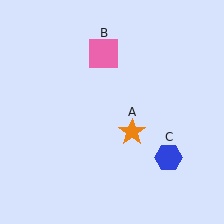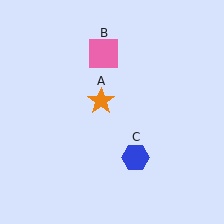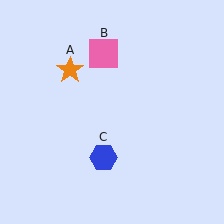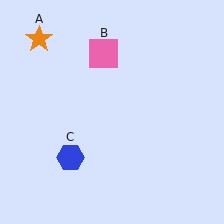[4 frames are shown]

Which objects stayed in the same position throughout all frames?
Pink square (object B) remained stationary.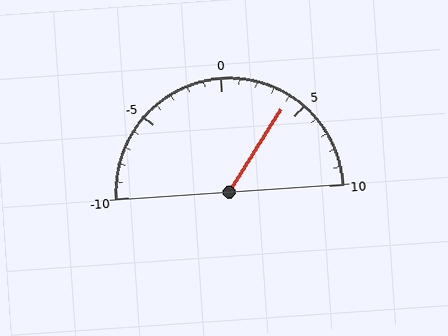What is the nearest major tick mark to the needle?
The nearest major tick mark is 5.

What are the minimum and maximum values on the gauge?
The gauge ranges from -10 to 10.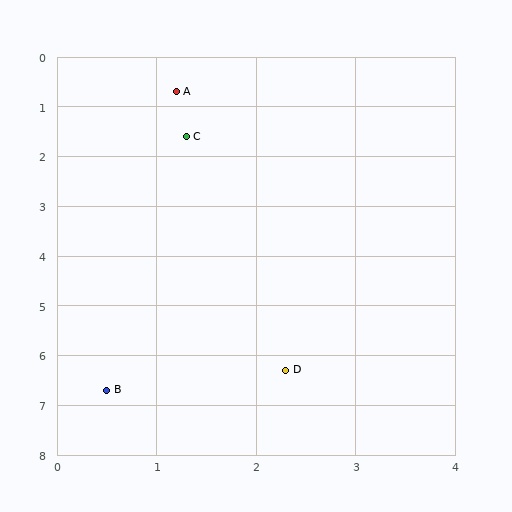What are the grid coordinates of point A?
Point A is at approximately (1.2, 0.7).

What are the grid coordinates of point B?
Point B is at approximately (0.5, 6.7).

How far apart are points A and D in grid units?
Points A and D are about 5.7 grid units apart.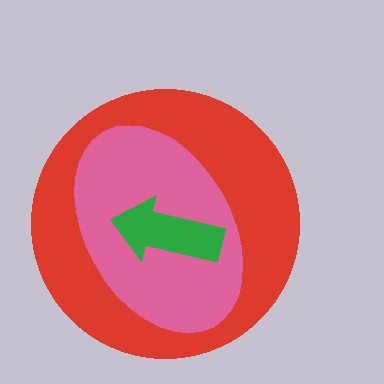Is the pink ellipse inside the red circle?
Yes.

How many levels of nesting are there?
3.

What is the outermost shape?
The red circle.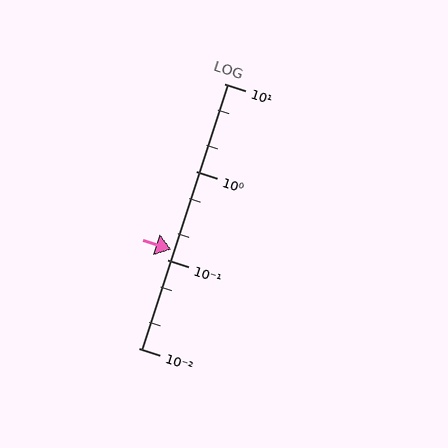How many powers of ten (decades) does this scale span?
The scale spans 3 decades, from 0.01 to 10.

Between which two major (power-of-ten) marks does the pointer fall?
The pointer is between 0.1 and 1.